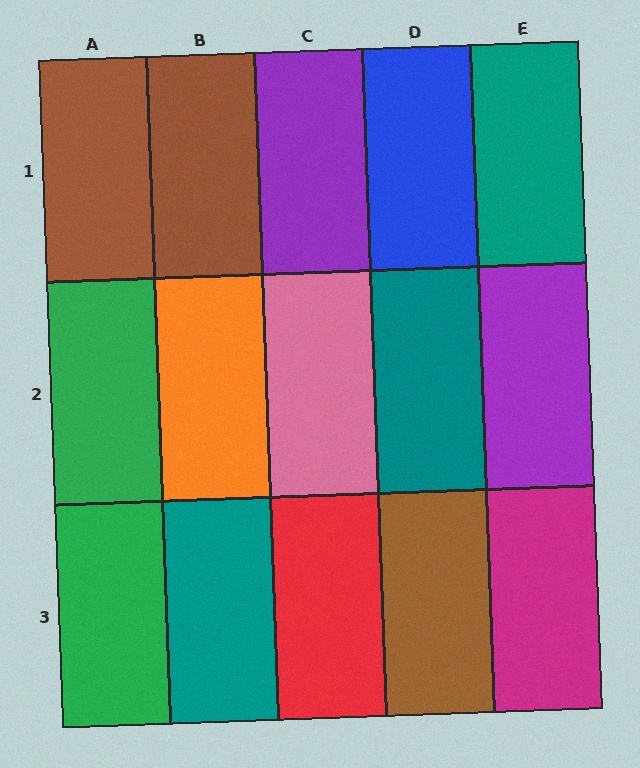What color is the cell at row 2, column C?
Pink.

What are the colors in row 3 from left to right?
Green, teal, red, brown, magenta.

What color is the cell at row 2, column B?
Orange.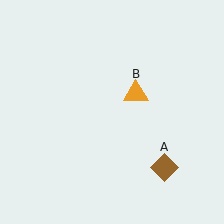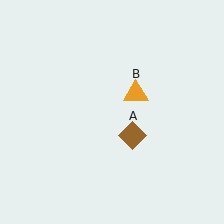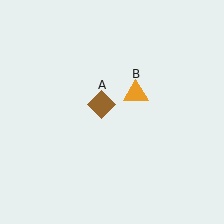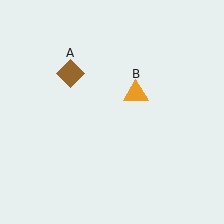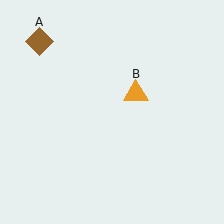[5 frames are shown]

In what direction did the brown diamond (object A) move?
The brown diamond (object A) moved up and to the left.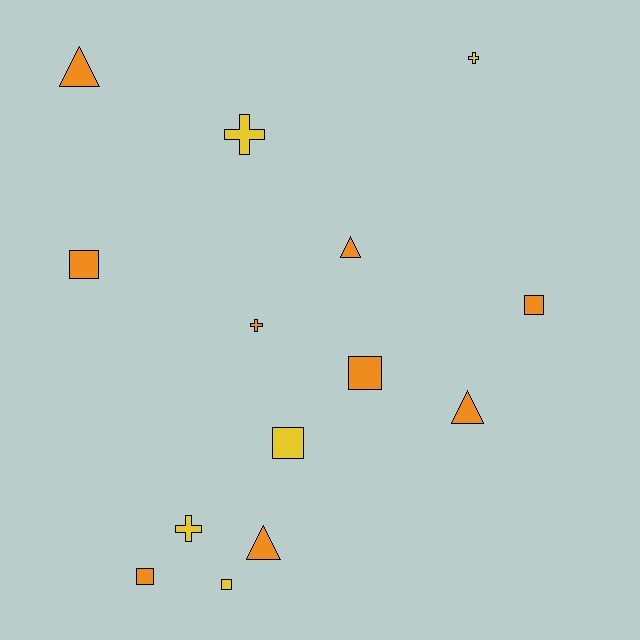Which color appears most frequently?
Orange, with 9 objects.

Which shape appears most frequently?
Square, with 6 objects.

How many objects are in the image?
There are 14 objects.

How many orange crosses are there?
There is 1 orange cross.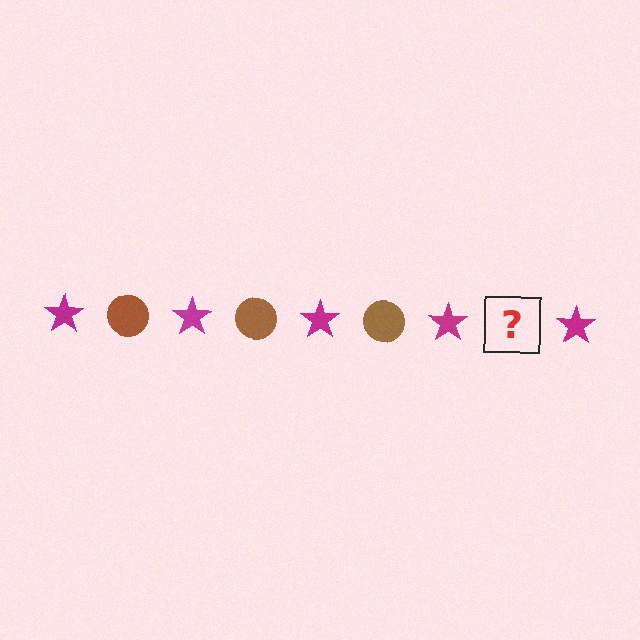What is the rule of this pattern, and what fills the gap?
The rule is that the pattern alternates between magenta star and brown circle. The gap should be filled with a brown circle.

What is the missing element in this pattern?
The missing element is a brown circle.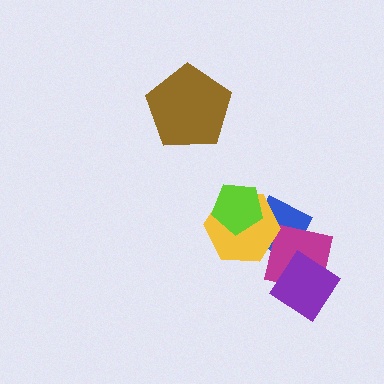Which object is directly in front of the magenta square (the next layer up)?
The yellow hexagon is directly in front of the magenta square.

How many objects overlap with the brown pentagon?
0 objects overlap with the brown pentagon.